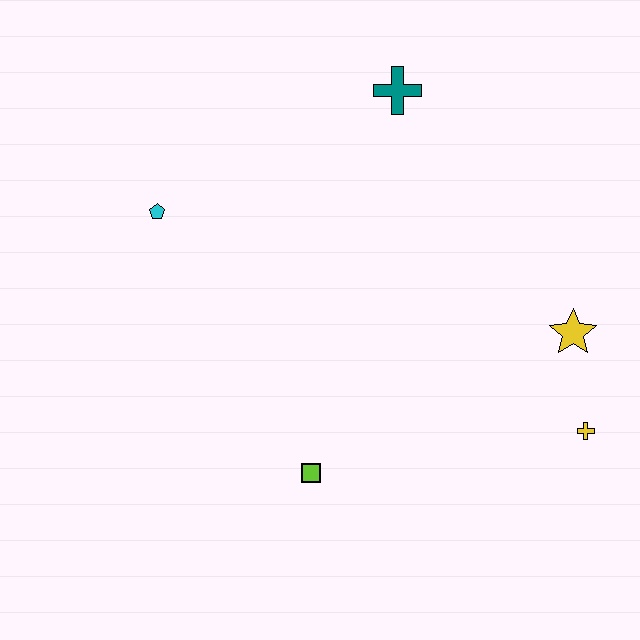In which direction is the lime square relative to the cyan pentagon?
The lime square is below the cyan pentagon.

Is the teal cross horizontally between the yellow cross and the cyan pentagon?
Yes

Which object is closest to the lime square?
The yellow cross is closest to the lime square.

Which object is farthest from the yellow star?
The cyan pentagon is farthest from the yellow star.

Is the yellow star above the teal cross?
No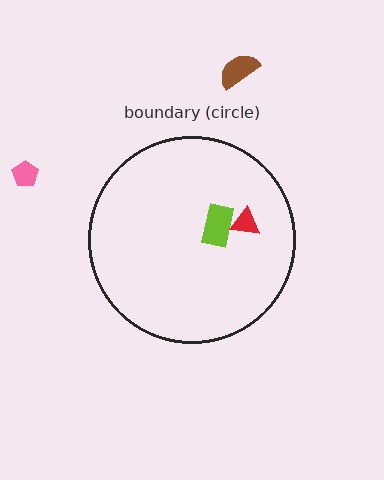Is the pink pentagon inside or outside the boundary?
Outside.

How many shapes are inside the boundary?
2 inside, 2 outside.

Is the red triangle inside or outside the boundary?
Inside.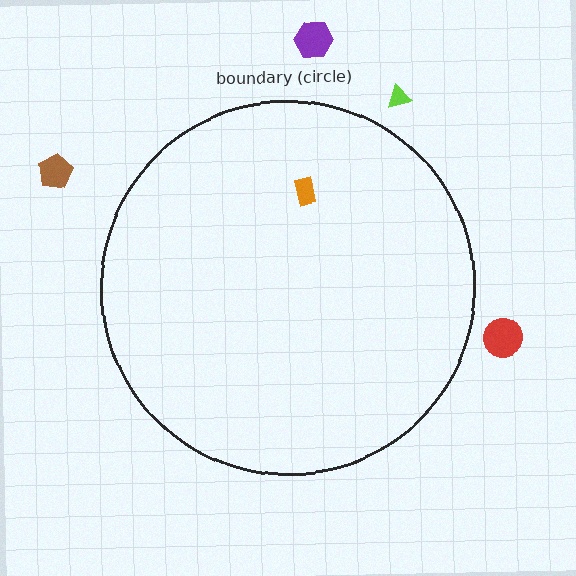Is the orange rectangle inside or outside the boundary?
Inside.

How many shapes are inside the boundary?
1 inside, 4 outside.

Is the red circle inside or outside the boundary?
Outside.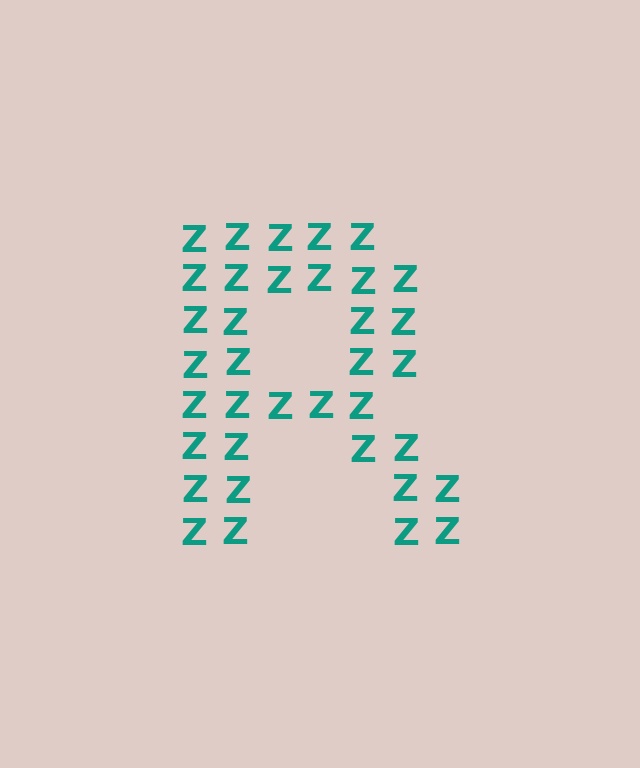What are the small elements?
The small elements are letter Z's.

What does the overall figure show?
The overall figure shows the letter R.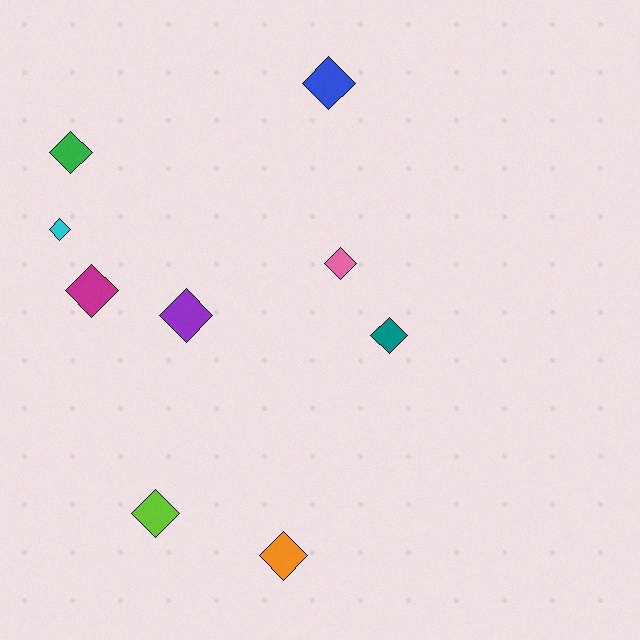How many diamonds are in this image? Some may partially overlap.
There are 9 diamonds.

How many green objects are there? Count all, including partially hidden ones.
There is 1 green object.